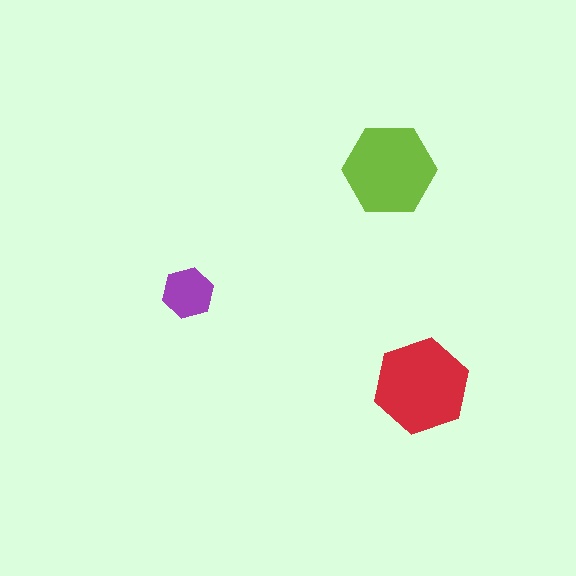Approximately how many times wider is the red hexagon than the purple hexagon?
About 2 times wider.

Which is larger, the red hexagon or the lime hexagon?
The red one.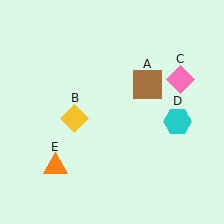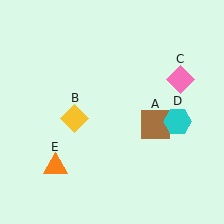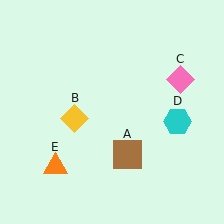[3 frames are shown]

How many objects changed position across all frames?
1 object changed position: brown square (object A).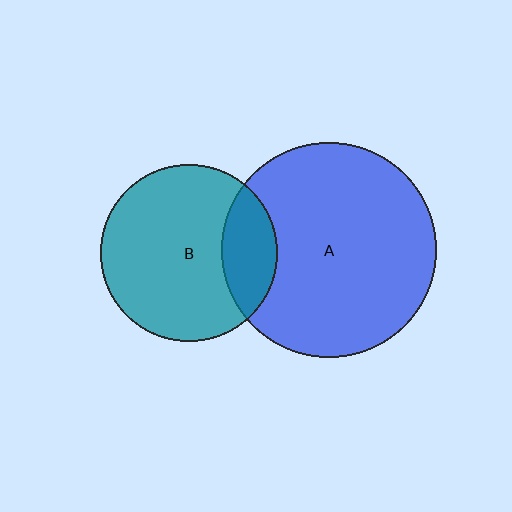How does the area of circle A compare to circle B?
Approximately 1.5 times.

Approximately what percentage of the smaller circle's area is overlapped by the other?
Approximately 20%.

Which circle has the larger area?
Circle A (blue).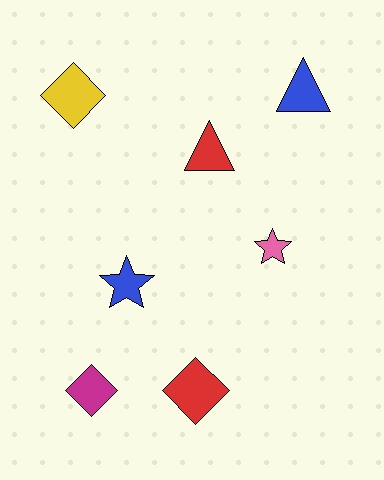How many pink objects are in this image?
There is 1 pink object.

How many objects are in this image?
There are 7 objects.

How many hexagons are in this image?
There are no hexagons.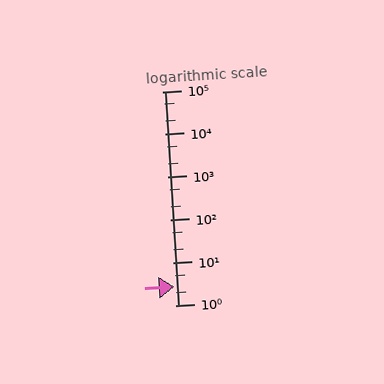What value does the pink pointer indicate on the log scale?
The pointer indicates approximately 2.7.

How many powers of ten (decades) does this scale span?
The scale spans 5 decades, from 1 to 100000.